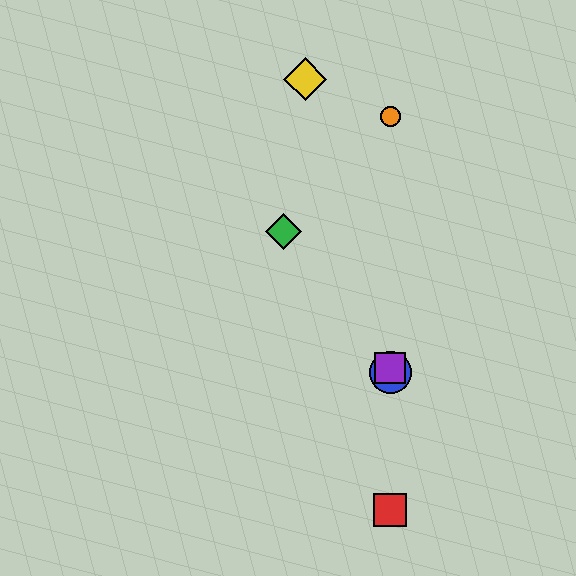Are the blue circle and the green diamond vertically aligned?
No, the blue circle is at x≈390 and the green diamond is at x≈283.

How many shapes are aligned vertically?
4 shapes (the red square, the blue circle, the purple square, the orange circle) are aligned vertically.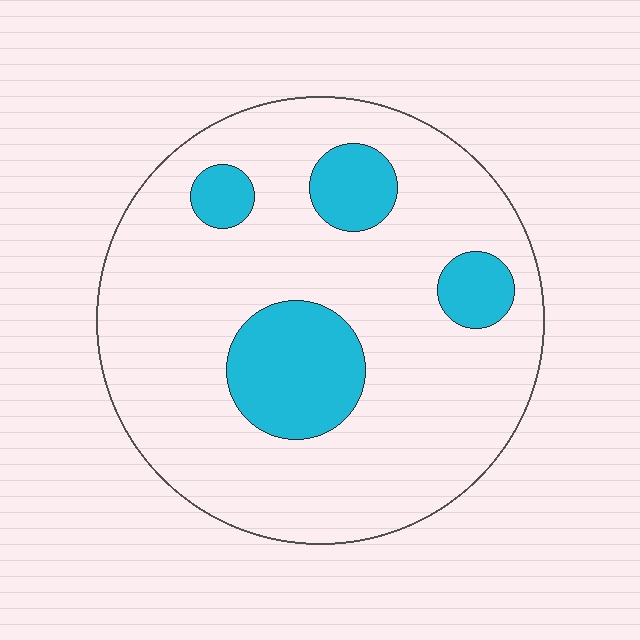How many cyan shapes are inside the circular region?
4.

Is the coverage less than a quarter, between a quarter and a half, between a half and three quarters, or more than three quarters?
Less than a quarter.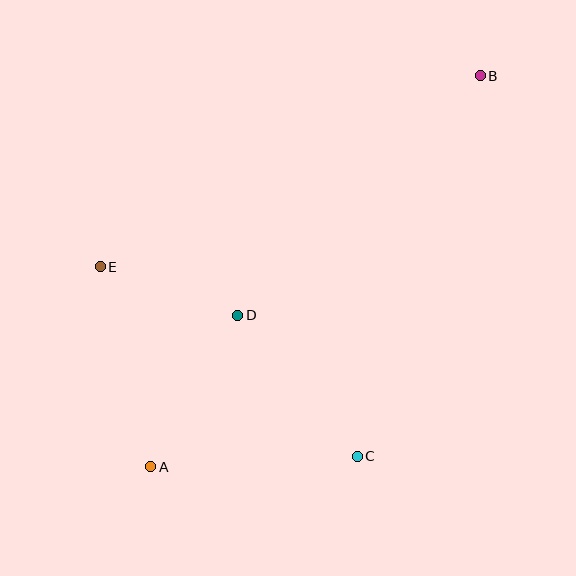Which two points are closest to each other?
Points D and E are closest to each other.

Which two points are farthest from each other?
Points A and B are farthest from each other.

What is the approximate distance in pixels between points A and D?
The distance between A and D is approximately 174 pixels.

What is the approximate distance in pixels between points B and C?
The distance between B and C is approximately 400 pixels.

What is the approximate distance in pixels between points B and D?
The distance between B and D is approximately 341 pixels.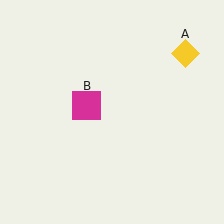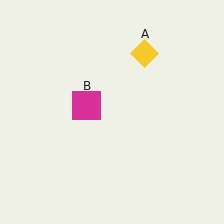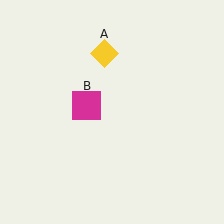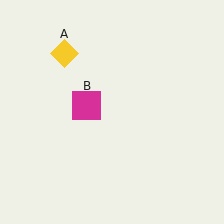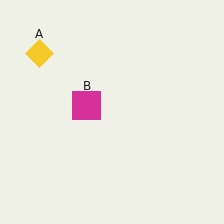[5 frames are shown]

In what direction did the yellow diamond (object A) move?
The yellow diamond (object A) moved left.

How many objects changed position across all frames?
1 object changed position: yellow diamond (object A).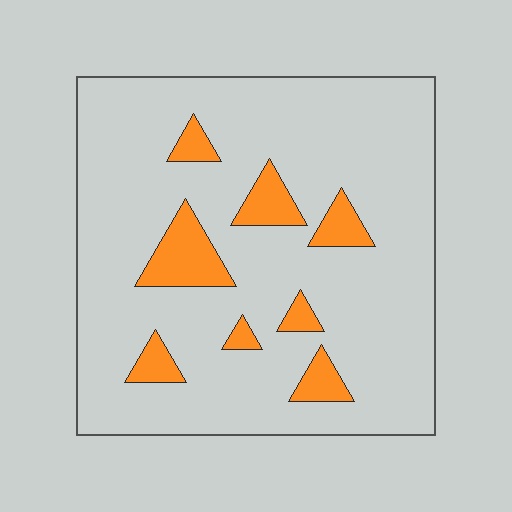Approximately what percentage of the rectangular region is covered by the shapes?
Approximately 15%.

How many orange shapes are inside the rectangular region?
8.